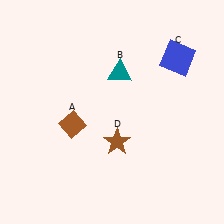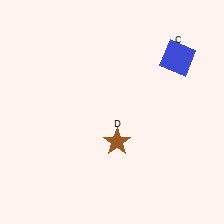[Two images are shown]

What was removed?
The brown diamond (A), the teal triangle (B) were removed in Image 2.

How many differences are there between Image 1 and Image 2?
There are 2 differences between the two images.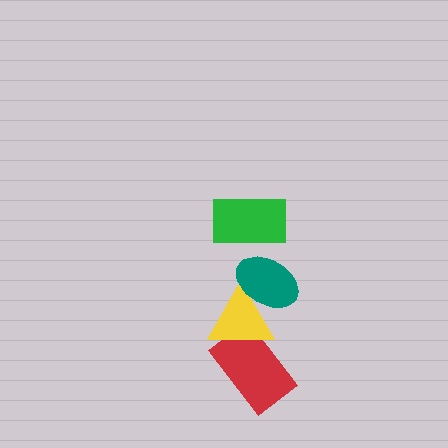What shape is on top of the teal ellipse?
The green rectangle is on top of the teal ellipse.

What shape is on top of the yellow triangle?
The teal ellipse is on top of the yellow triangle.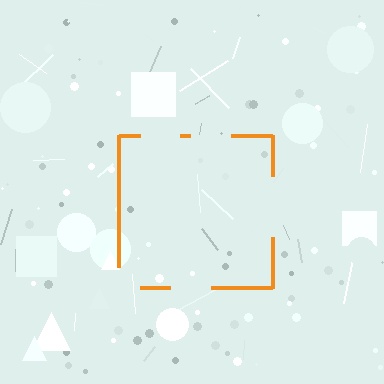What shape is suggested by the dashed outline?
The dashed outline suggests a square.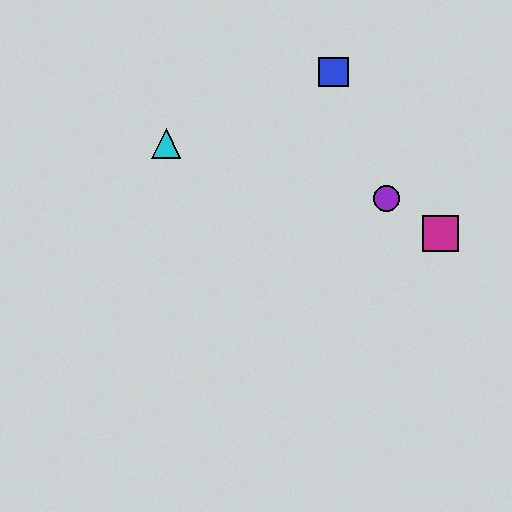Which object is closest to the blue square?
The purple circle is closest to the blue square.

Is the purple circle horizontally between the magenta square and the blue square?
Yes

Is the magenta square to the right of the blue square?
Yes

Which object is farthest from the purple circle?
The cyan triangle is farthest from the purple circle.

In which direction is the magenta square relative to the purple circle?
The magenta square is to the right of the purple circle.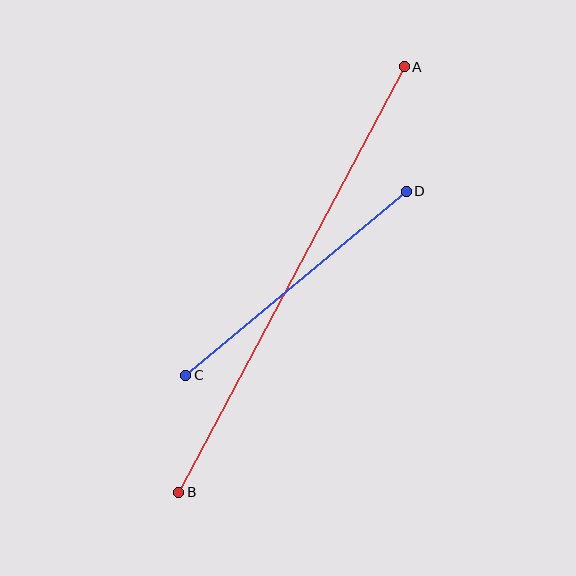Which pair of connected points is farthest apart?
Points A and B are farthest apart.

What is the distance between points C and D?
The distance is approximately 288 pixels.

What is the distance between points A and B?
The distance is approximately 481 pixels.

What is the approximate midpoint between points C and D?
The midpoint is at approximately (296, 283) pixels.